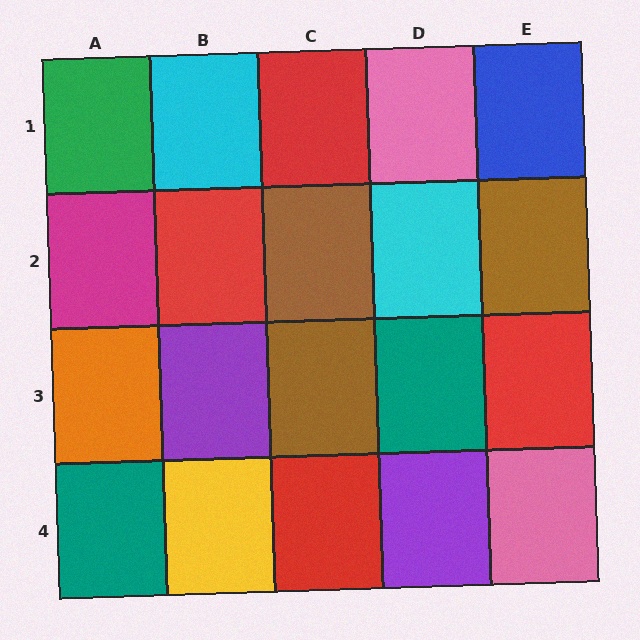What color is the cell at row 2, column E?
Brown.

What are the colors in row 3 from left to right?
Orange, purple, brown, teal, red.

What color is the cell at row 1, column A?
Green.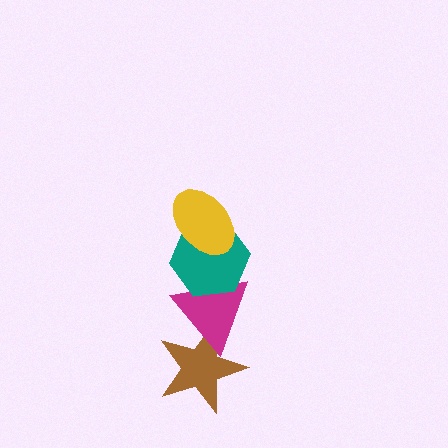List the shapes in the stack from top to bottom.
From top to bottom: the yellow ellipse, the teal hexagon, the magenta triangle, the brown star.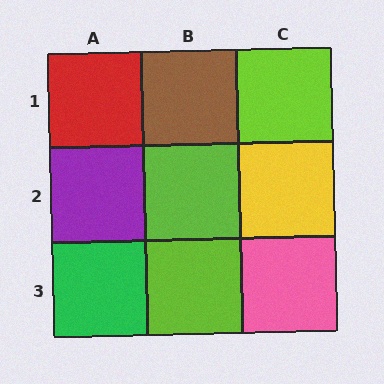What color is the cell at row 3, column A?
Green.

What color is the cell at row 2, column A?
Purple.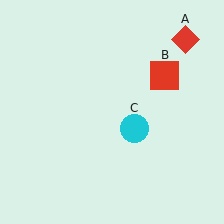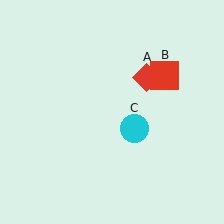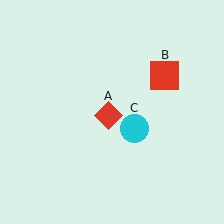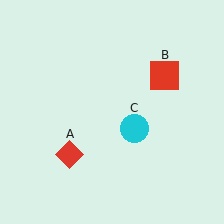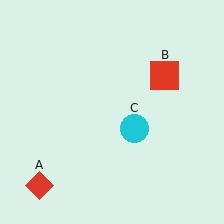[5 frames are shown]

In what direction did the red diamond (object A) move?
The red diamond (object A) moved down and to the left.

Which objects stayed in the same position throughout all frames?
Red square (object B) and cyan circle (object C) remained stationary.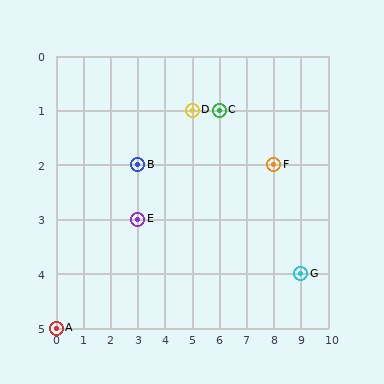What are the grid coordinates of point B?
Point B is at grid coordinates (3, 2).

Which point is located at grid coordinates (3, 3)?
Point E is at (3, 3).